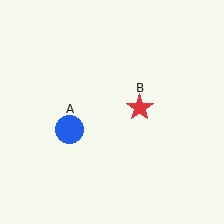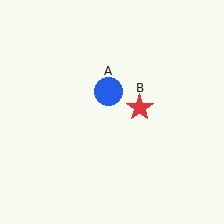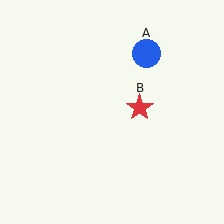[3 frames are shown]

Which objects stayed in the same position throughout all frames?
Red star (object B) remained stationary.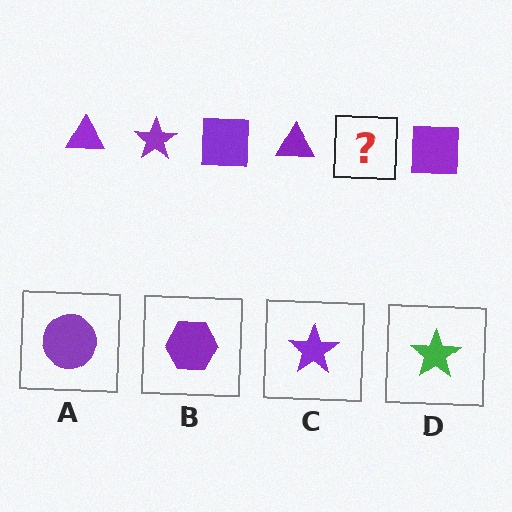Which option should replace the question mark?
Option C.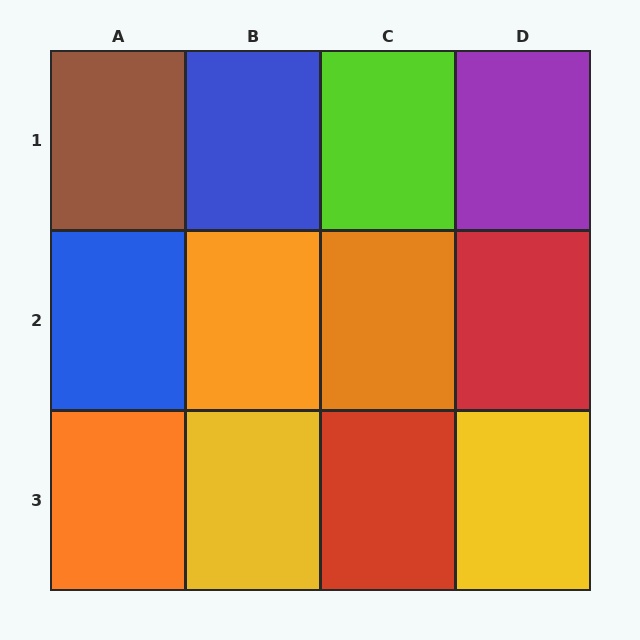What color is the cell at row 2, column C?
Orange.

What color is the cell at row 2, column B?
Orange.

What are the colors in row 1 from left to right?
Brown, blue, lime, purple.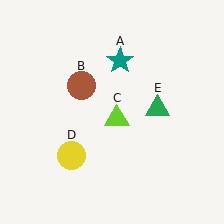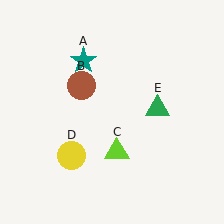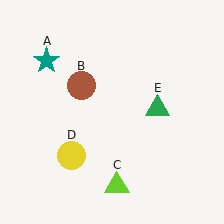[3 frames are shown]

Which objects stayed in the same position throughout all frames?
Brown circle (object B) and yellow circle (object D) and green triangle (object E) remained stationary.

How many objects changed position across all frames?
2 objects changed position: teal star (object A), lime triangle (object C).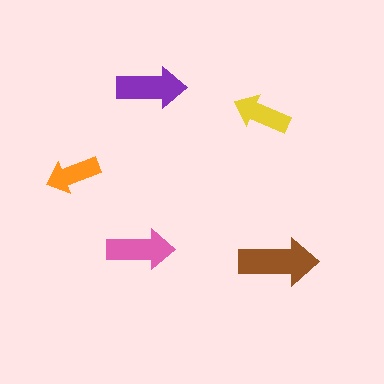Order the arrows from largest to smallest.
the brown one, the purple one, the pink one, the yellow one, the orange one.